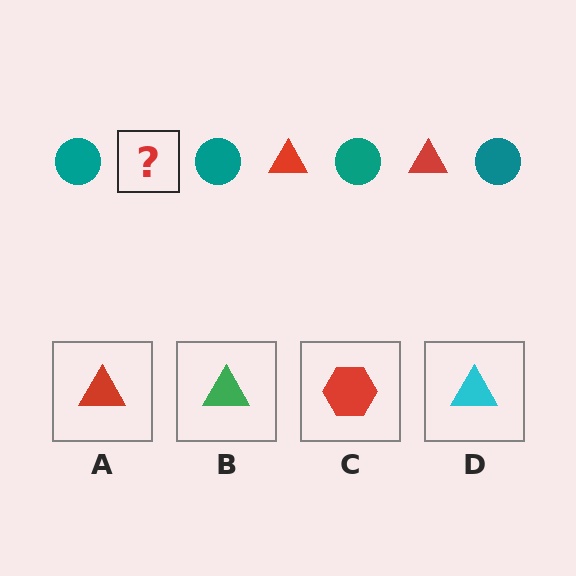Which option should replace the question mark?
Option A.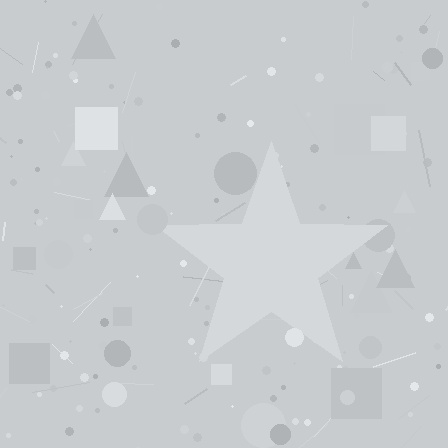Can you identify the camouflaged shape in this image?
The camouflaged shape is a star.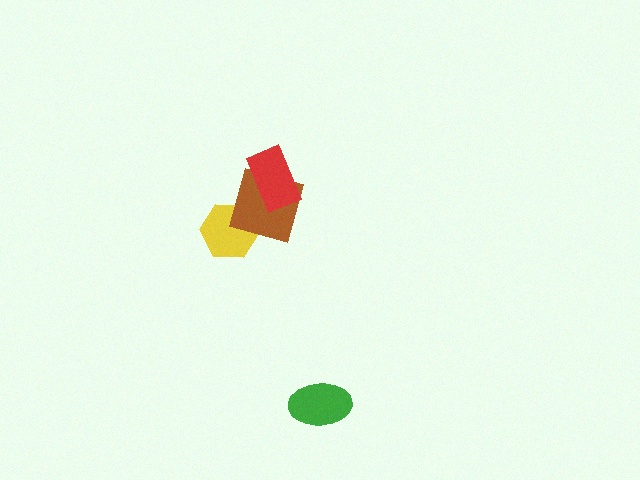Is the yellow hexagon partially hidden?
Yes, it is partially covered by another shape.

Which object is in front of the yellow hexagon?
The brown diamond is in front of the yellow hexagon.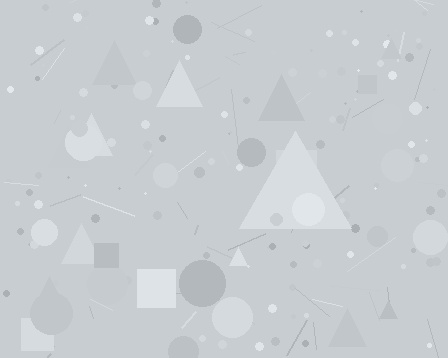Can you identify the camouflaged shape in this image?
The camouflaged shape is a triangle.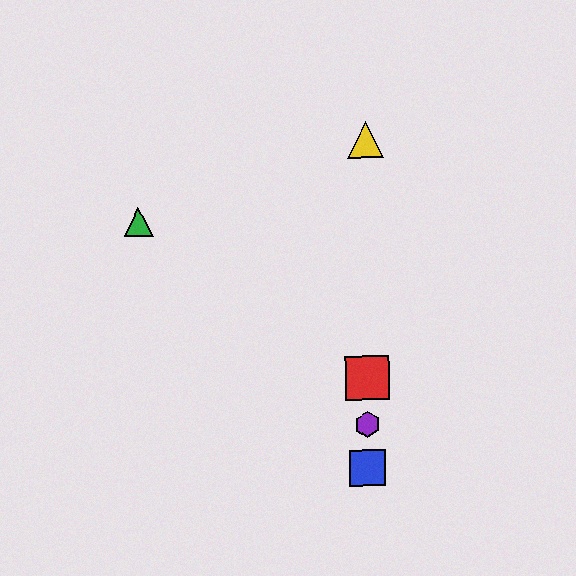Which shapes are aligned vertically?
The red square, the blue square, the yellow triangle, the purple hexagon are aligned vertically.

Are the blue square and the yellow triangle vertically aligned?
Yes, both are at x≈368.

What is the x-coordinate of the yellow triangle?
The yellow triangle is at x≈366.